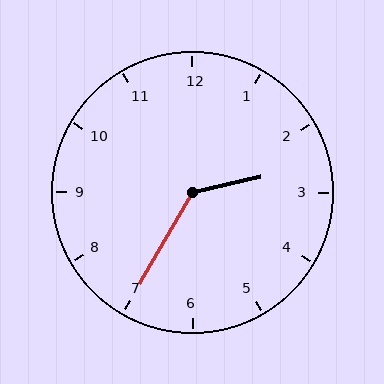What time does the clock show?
2:35.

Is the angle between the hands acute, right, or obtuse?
It is obtuse.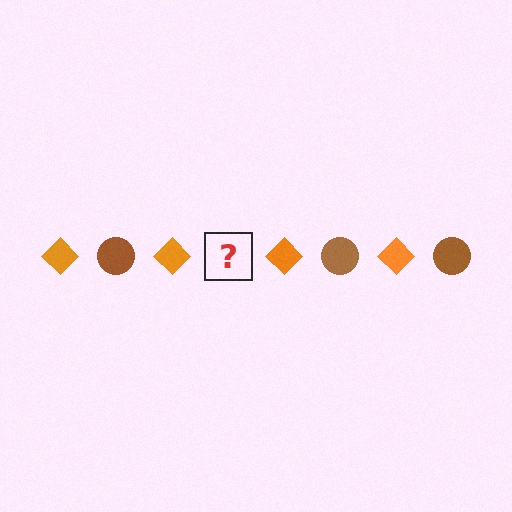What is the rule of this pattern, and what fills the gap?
The rule is that the pattern alternates between orange diamond and brown circle. The gap should be filled with a brown circle.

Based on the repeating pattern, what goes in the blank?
The blank should be a brown circle.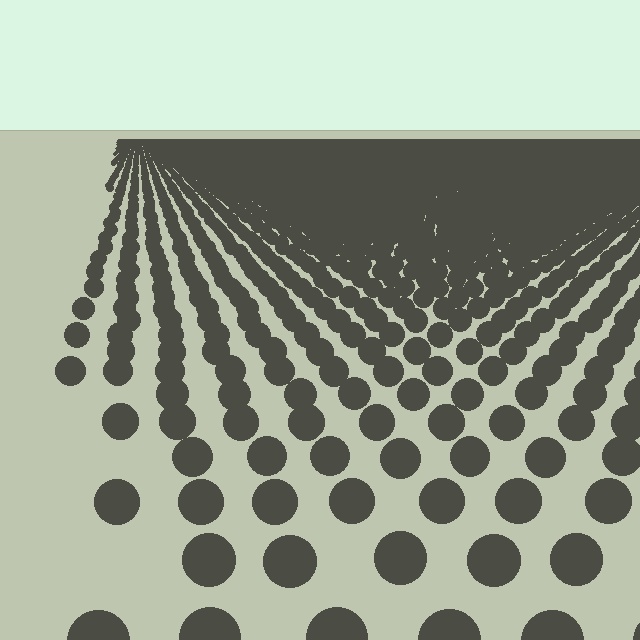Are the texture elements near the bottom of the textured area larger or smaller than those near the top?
Larger. Near the bottom, elements are closer to the viewer and appear at a bigger on-screen size.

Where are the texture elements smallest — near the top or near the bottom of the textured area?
Near the top.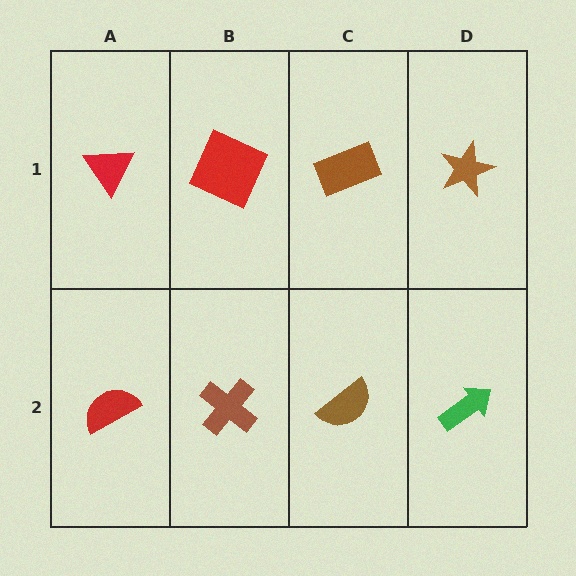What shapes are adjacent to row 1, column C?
A brown semicircle (row 2, column C), a red square (row 1, column B), a brown star (row 1, column D).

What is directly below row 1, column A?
A red semicircle.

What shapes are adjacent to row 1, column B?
A brown cross (row 2, column B), a red triangle (row 1, column A), a brown rectangle (row 1, column C).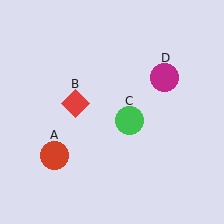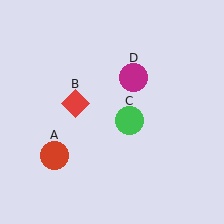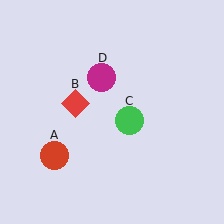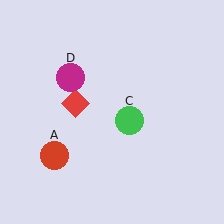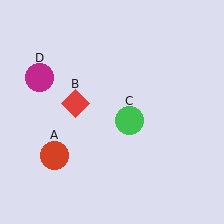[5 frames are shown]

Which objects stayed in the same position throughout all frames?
Red circle (object A) and red diamond (object B) and green circle (object C) remained stationary.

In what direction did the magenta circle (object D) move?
The magenta circle (object D) moved left.